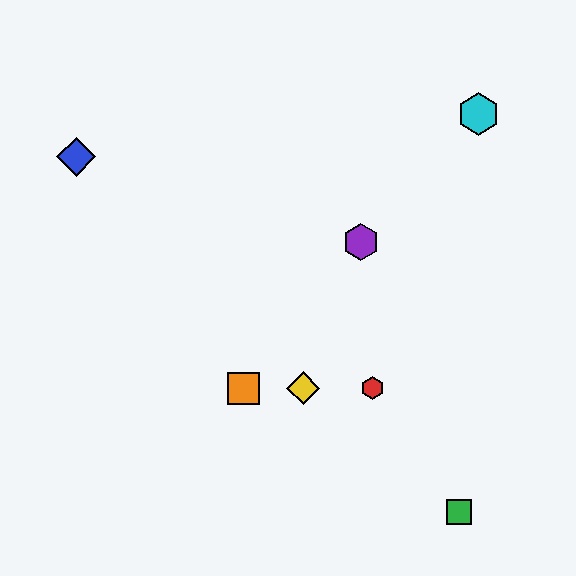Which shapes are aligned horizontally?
The red hexagon, the yellow diamond, the orange square are aligned horizontally.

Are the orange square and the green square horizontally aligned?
No, the orange square is at y≈388 and the green square is at y≈512.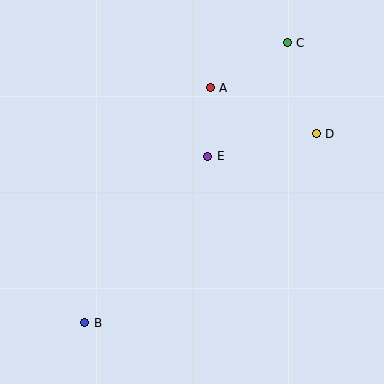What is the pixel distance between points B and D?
The distance between B and D is 299 pixels.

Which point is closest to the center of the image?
Point E at (208, 156) is closest to the center.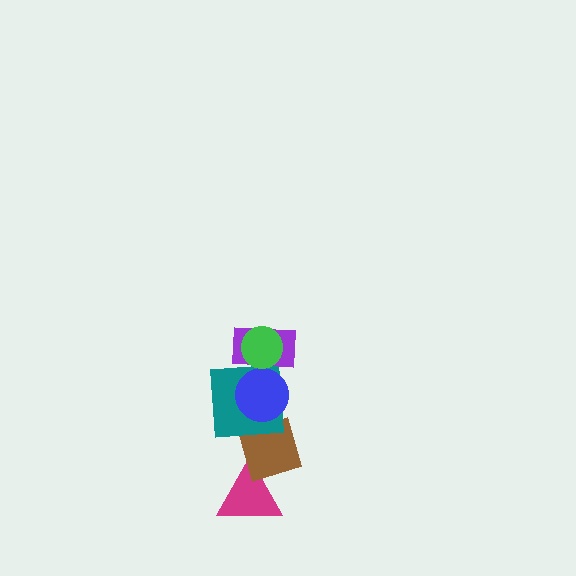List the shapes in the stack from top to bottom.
From top to bottom: the green circle, the purple rectangle, the blue circle, the teal square, the brown diamond, the magenta triangle.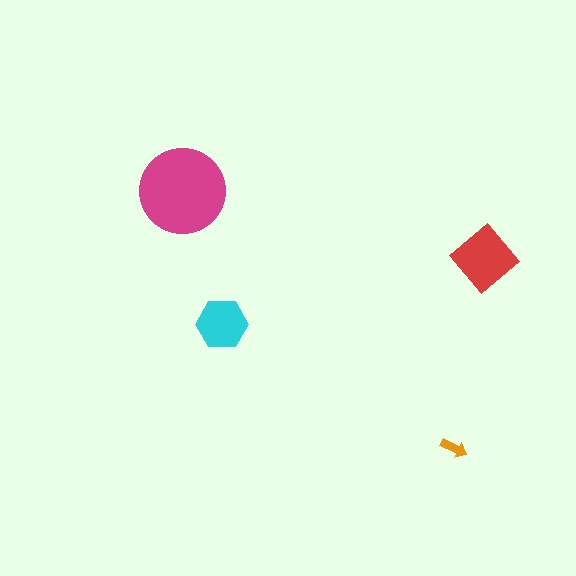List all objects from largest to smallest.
The magenta circle, the red diamond, the cyan hexagon, the orange arrow.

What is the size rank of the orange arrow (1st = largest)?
4th.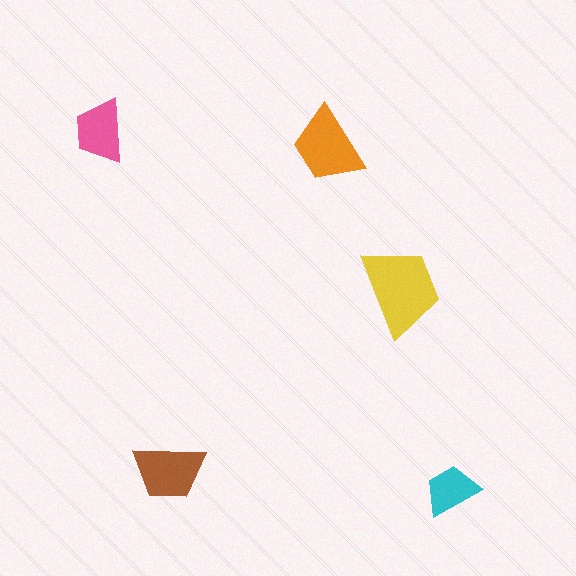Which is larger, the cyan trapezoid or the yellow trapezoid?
The yellow one.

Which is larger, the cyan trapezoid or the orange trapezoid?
The orange one.